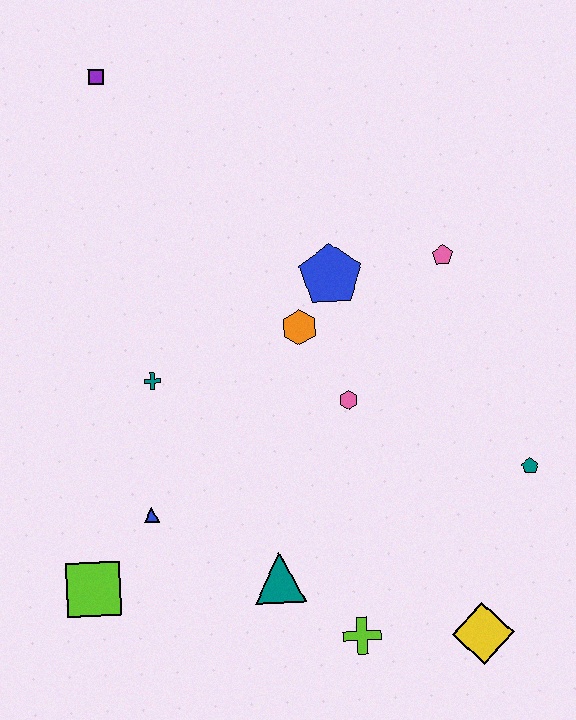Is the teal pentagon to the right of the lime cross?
Yes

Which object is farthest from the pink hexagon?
The purple square is farthest from the pink hexagon.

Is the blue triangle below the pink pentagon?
Yes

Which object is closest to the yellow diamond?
The lime cross is closest to the yellow diamond.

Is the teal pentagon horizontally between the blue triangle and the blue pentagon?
No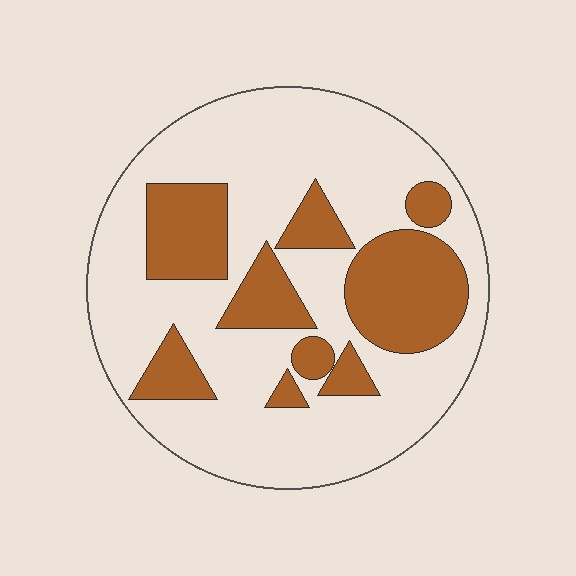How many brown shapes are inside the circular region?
9.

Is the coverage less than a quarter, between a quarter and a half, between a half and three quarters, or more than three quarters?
Between a quarter and a half.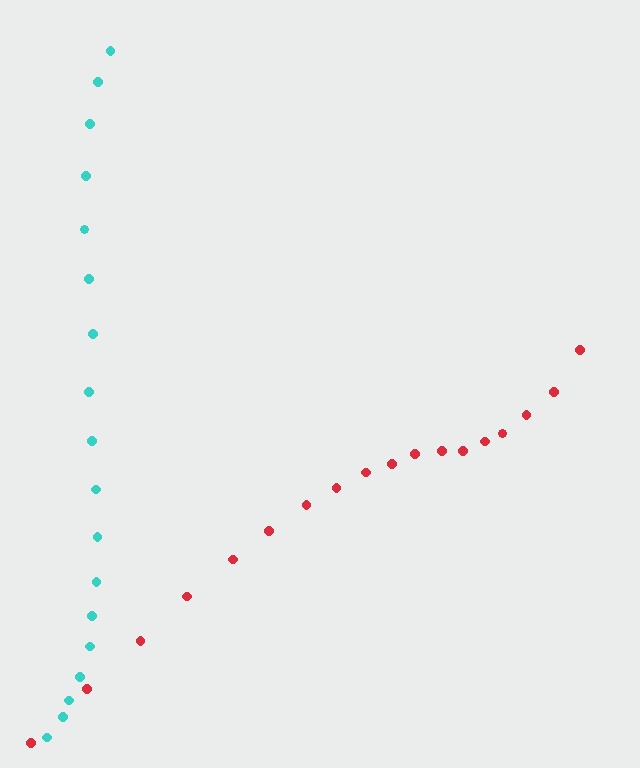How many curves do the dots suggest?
There are 2 distinct paths.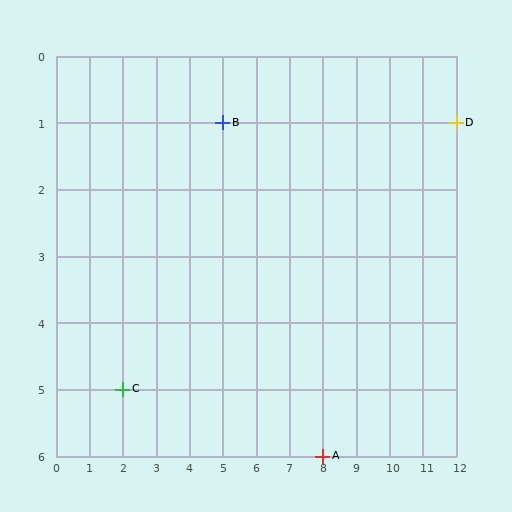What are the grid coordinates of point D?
Point D is at grid coordinates (12, 1).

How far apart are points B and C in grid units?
Points B and C are 3 columns and 4 rows apart (about 5.0 grid units diagonally).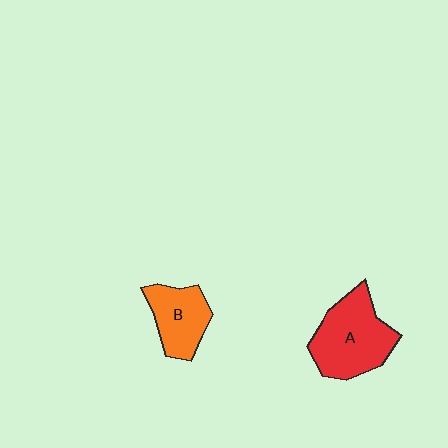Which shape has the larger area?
Shape A (red).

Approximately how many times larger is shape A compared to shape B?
Approximately 1.5 times.